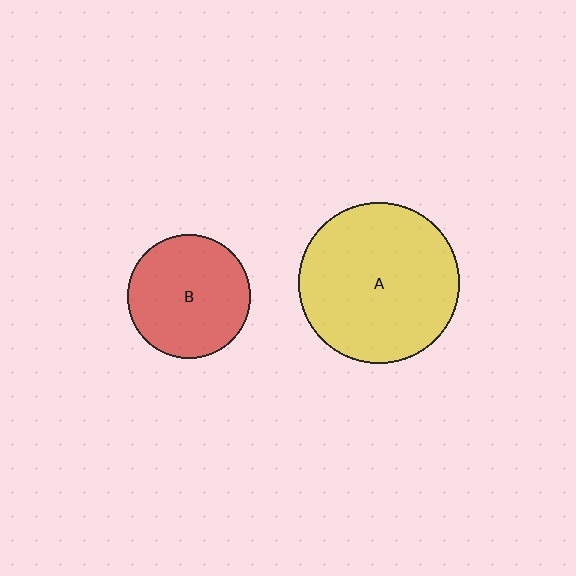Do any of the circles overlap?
No, none of the circles overlap.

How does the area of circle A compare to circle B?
Approximately 1.7 times.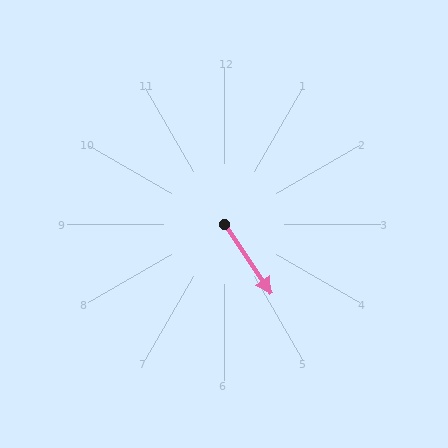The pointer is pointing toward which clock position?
Roughly 5 o'clock.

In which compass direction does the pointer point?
Southeast.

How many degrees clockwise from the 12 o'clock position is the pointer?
Approximately 146 degrees.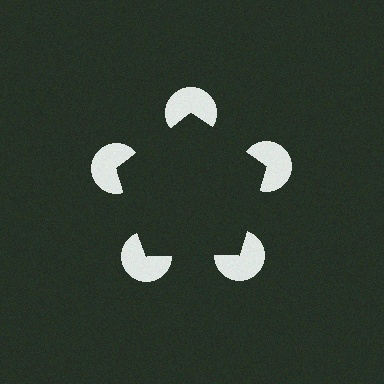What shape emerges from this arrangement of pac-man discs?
An illusory pentagon — its edges are inferred from the aligned wedge cuts in the pac-man discs, not physically drawn.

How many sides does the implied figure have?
5 sides.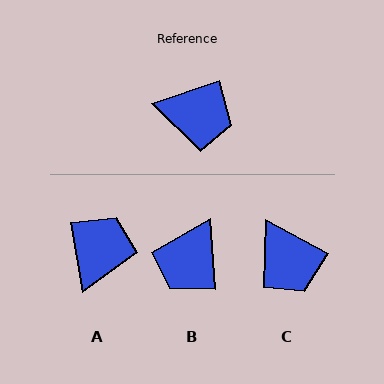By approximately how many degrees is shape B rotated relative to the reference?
Approximately 105 degrees clockwise.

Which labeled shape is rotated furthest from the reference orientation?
B, about 105 degrees away.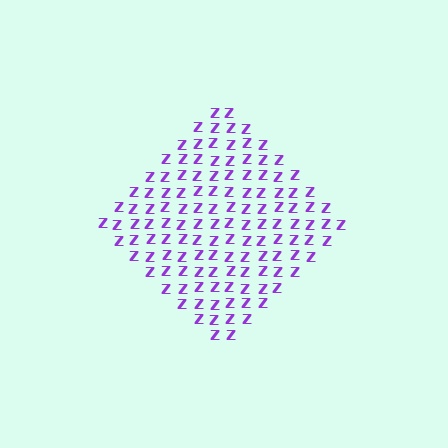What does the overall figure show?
The overall figure shows a diamond.